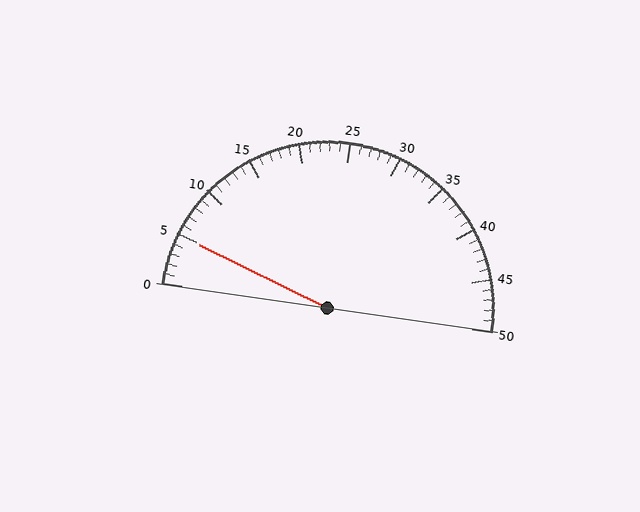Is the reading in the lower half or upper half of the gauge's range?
The reading is in the lower half of the range (0 to 50).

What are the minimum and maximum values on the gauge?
The gauge ranges from 0 to 50.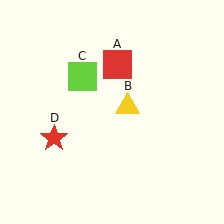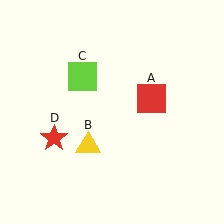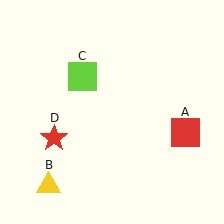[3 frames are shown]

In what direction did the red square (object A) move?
The red square (object A) moved down and to the right.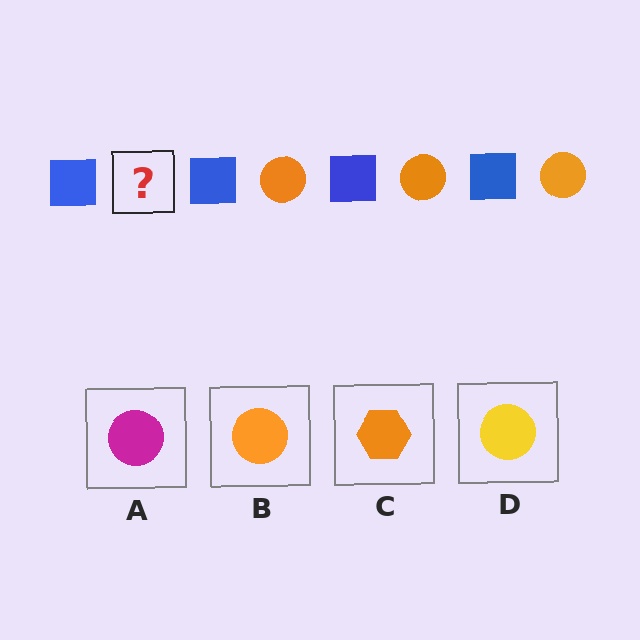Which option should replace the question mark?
Option B.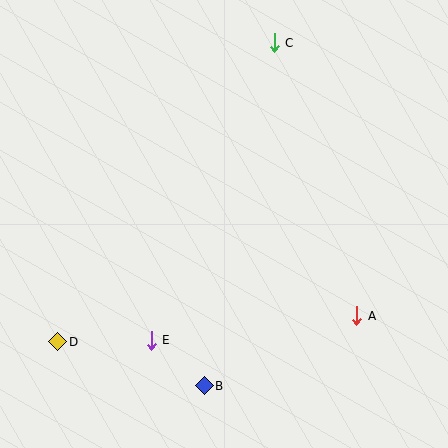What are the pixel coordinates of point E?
Point E is at (151, 340).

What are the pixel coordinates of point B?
Point B is at (204, 386).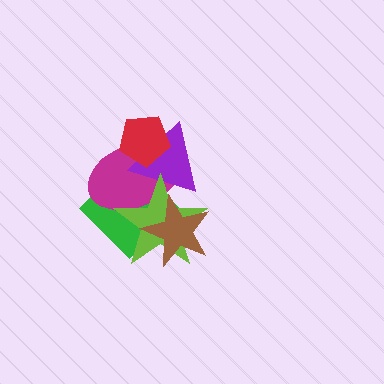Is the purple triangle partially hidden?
Yes, it is partially covered by another shape.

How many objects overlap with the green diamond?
4 objects overlap with the green diamond.